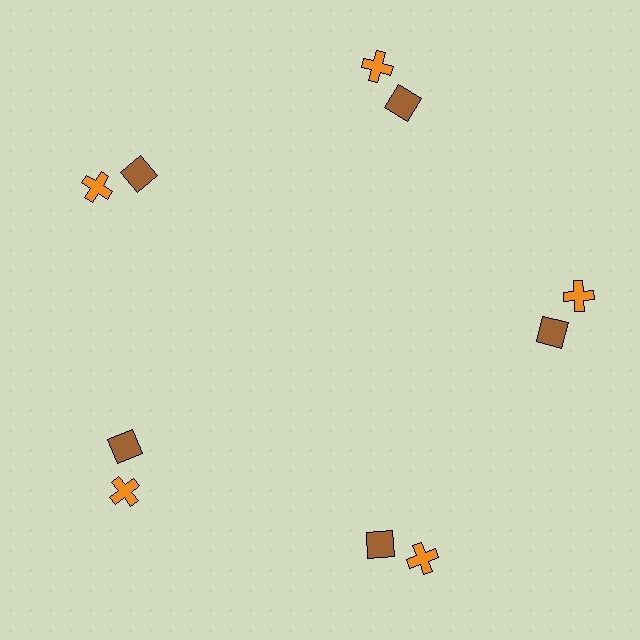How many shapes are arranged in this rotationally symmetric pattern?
There are 10 shapes, arranged in 5 groups of 2.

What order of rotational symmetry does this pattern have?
This pattern has 5-fold rotational symmetry.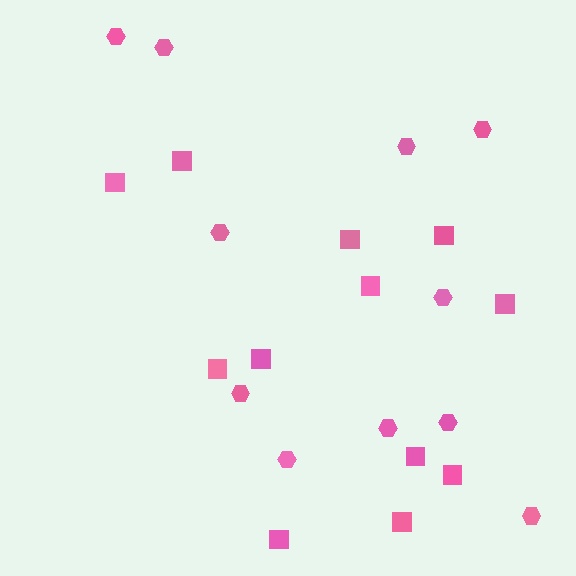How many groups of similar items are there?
There are 2 groups: one group of squares (12) and one group of hexagons (11).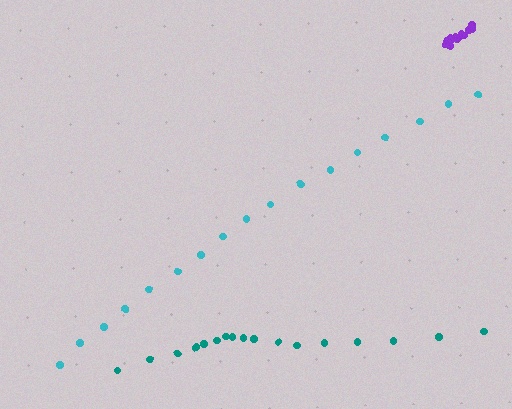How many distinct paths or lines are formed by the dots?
There are 3 distinct paths.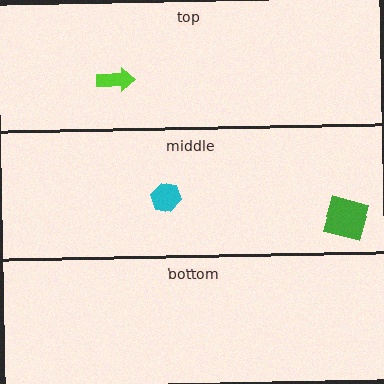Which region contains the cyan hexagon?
The middle region.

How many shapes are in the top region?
1.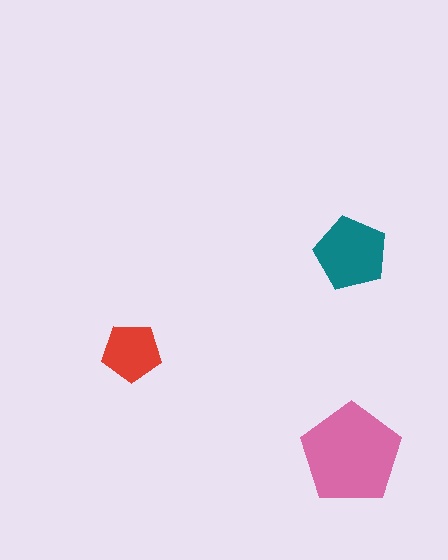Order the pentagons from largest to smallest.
the pink one, the teal one, the red one.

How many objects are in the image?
There are 3 objects in the image.